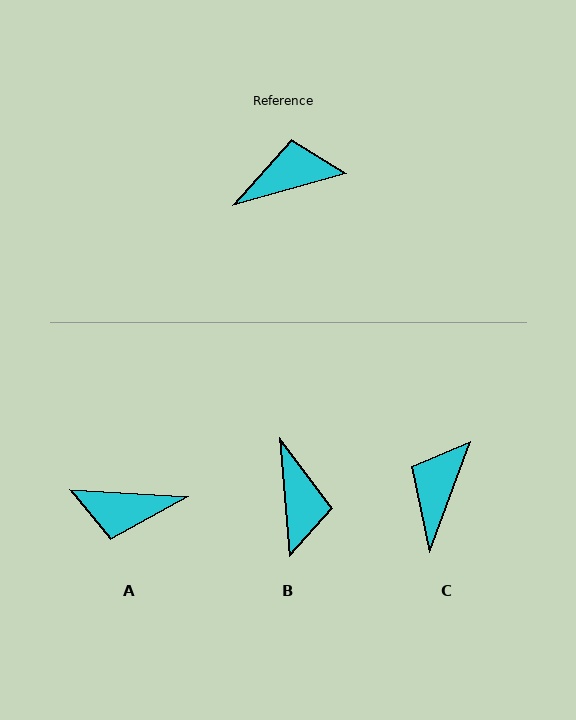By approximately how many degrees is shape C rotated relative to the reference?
Approximately 54 degrees counter-clockwise.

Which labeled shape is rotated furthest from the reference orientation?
A, about 161 degrees away.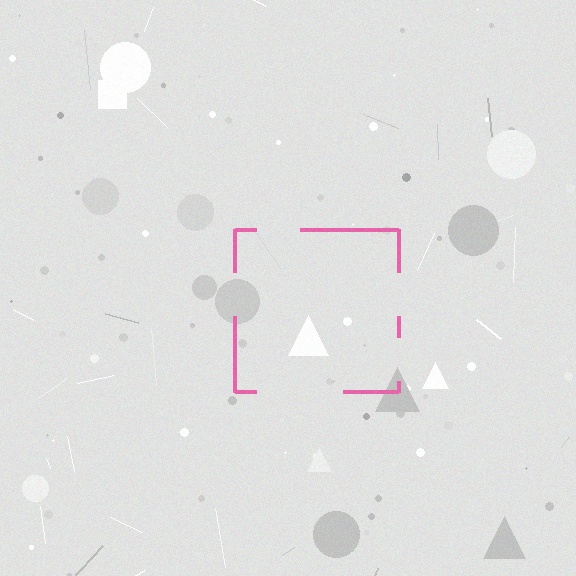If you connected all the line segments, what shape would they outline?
They would outline a square.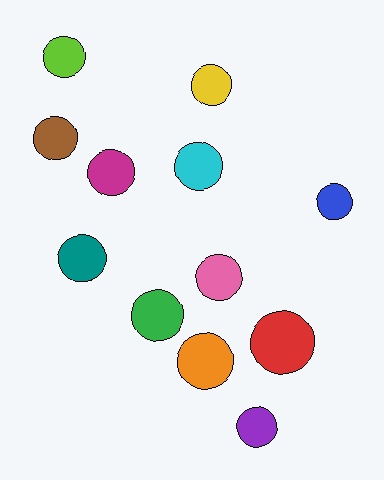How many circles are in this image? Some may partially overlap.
There are 12 circles.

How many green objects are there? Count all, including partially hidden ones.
There is 1 green object.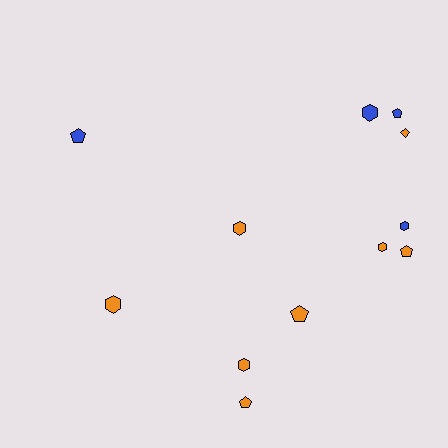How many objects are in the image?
There are 12 objects.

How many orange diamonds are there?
There is 1 orange diamond.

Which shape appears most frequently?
Hexagon, with 6 objects.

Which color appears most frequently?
Orange, with 8 objects.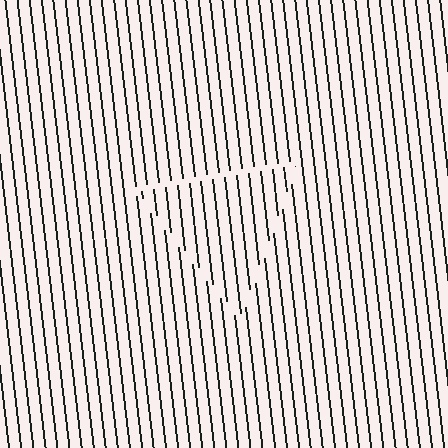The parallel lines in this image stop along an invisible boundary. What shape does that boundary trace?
An illusory triangle. The interior of the shape contains the same grating, shifted by half a period — the contour is defined by the phase discontinuity where line-ends from the inner and outer gratings abut.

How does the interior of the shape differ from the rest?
The interior of the shape contains the same grating, shifted by half a period — the contour is defined by the phase discontinuity where line-ends from the inner and outer gratings abut.